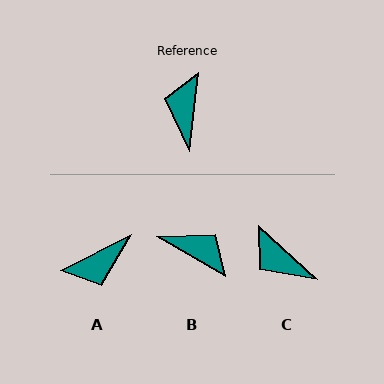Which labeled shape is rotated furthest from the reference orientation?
A, about 123 degrees away.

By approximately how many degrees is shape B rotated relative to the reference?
Approximately 113 degrees clockwise.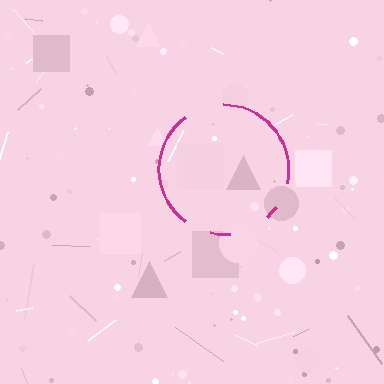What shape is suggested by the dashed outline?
The dashed outline suggests a circle.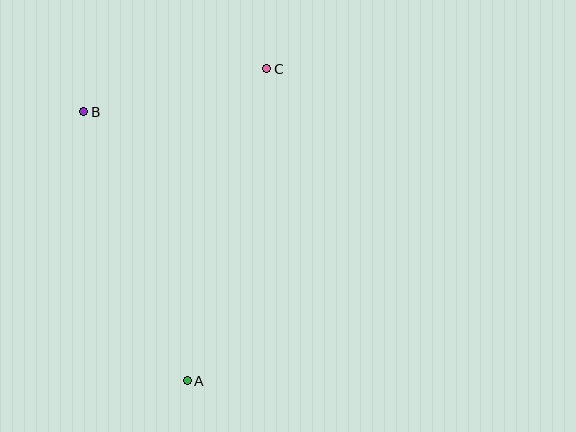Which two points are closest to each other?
Points B and C are closest to each other.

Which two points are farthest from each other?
Points A and C are farthest from each other.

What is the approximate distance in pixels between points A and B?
The distance between A and B is approximately 288 pixels.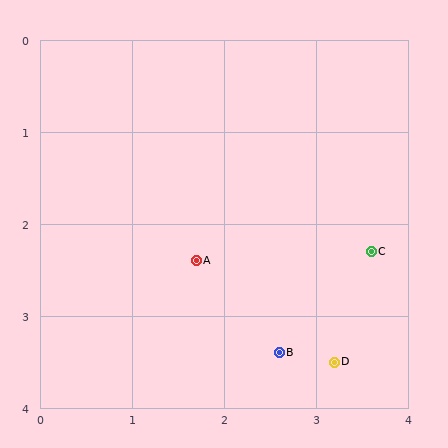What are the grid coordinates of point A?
Point A is at approximately (1.7, 2.4).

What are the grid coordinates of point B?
Point B is at approximately (2.6, 3.4).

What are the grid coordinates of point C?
Point C is at approximately (3.6, 2.3).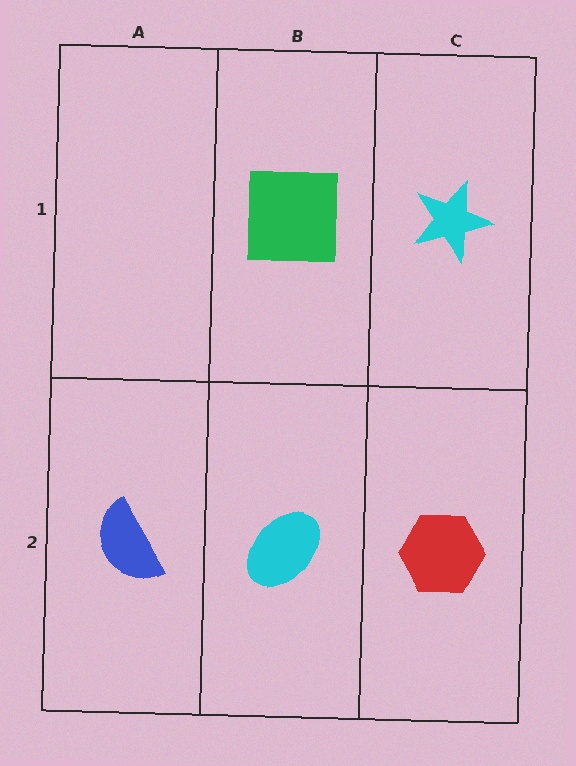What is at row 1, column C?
A cyan star.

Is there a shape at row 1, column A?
No, that cell is empty.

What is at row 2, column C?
A red hexagon.